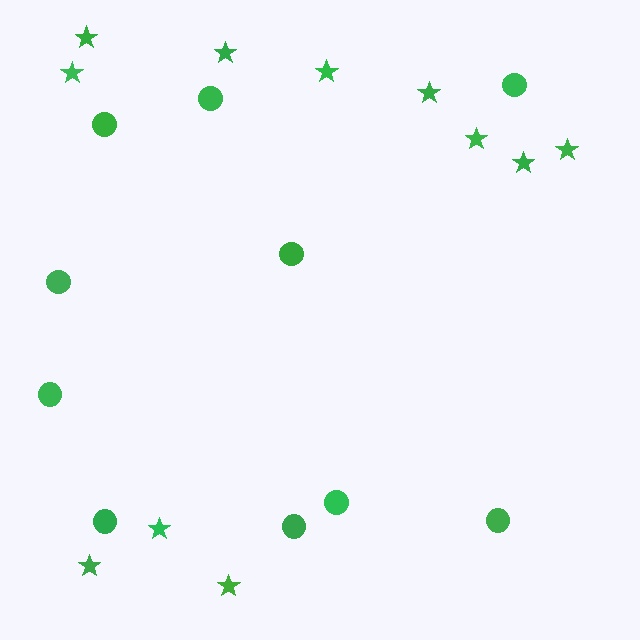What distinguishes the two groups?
There are 2 groups: one group of stars (11) and one group of circles (10).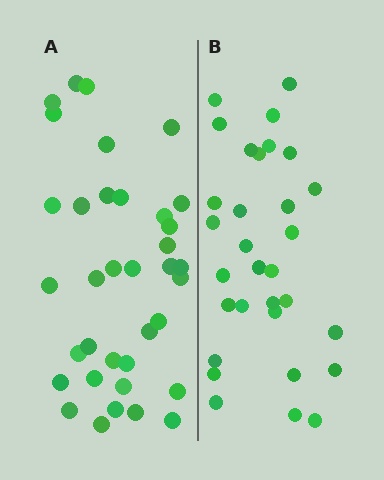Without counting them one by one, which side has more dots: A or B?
Region A (the left region) has more dots.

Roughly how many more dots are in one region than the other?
Region A has about 5 more dots than region B.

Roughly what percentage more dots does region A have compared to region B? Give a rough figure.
About 15% more.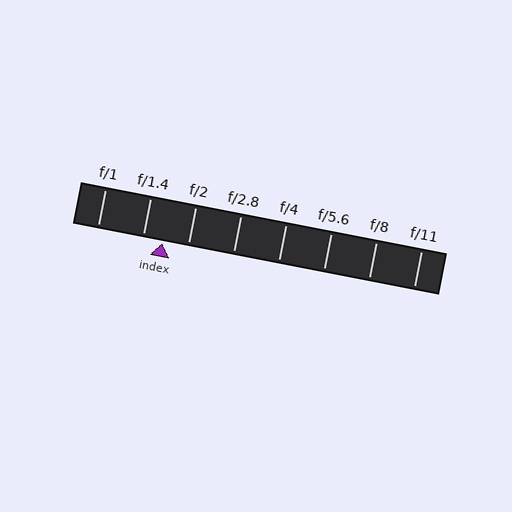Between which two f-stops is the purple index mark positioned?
The index mark is between f/1.4 and f/2.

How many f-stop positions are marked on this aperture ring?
There are 8 f-stop positions marked.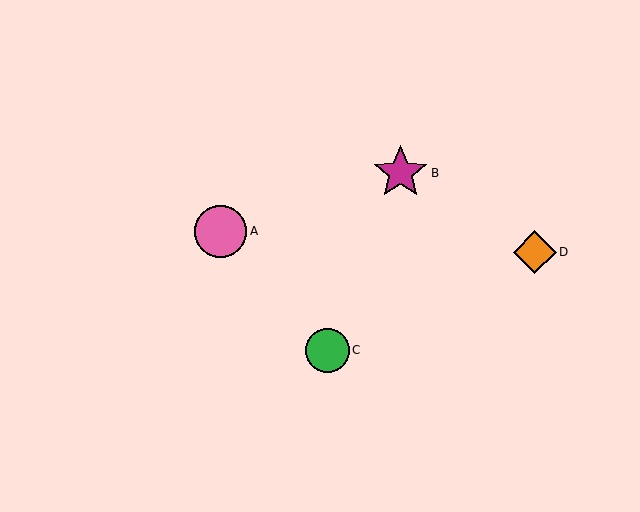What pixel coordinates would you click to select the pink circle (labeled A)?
Click at (221, 231) to select the pink circle A.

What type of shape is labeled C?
Shape C is a green circle.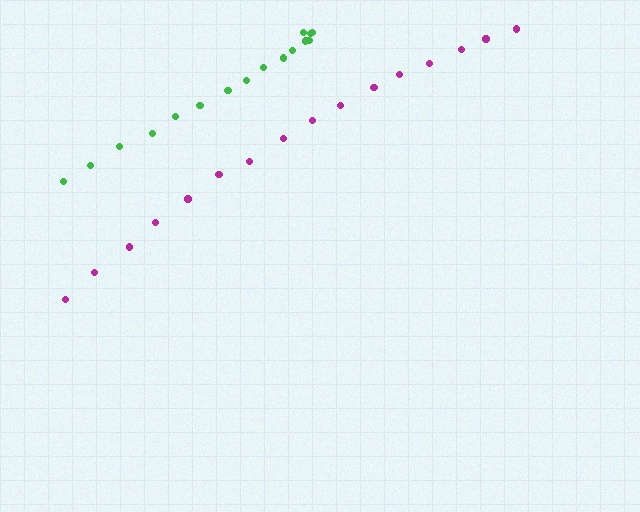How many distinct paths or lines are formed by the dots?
There are 2 distinct paths.